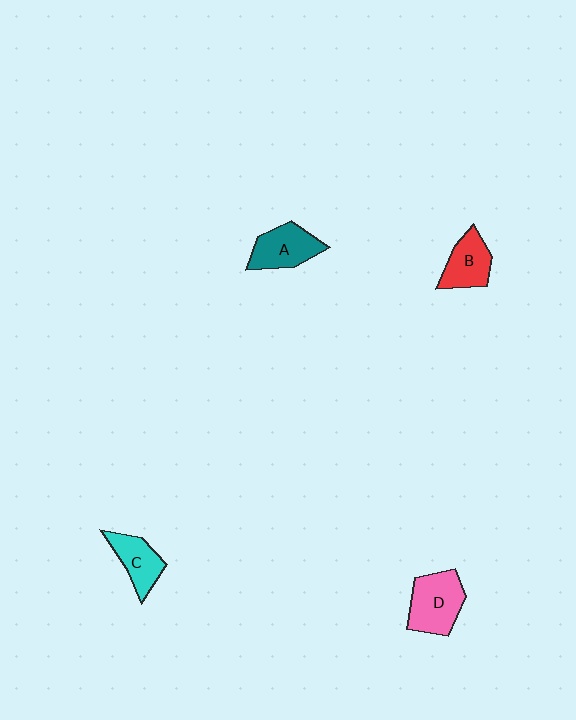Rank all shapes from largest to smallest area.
From largest to smallest: D (pink), A (teal), B (red), C (cyan).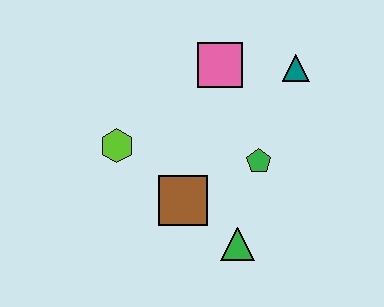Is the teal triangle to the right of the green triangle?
Yes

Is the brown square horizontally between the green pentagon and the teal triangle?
No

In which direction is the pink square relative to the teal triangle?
The pink square is to the left of the teal triangle.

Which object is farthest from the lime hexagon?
The teal triangle is farthest from the lime hexagon.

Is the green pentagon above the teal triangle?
No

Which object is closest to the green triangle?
The brown square is closest to the green triangle.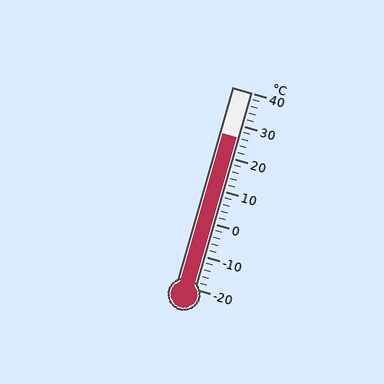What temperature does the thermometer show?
The thermometer shows approximately 26°C.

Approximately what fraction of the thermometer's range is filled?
The thermometer is filled to approximately 75% of its range.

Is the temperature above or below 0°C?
The temperature is above 0°C.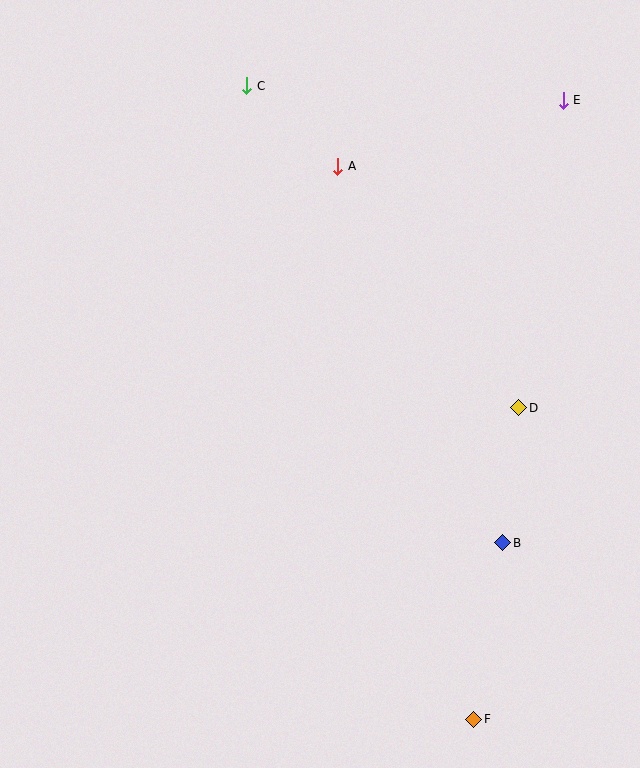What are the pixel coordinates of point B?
Point B is at (503, 543).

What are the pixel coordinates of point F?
Point F is at (474, 719).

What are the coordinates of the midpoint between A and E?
The midpoint between A and E is at (451, 133).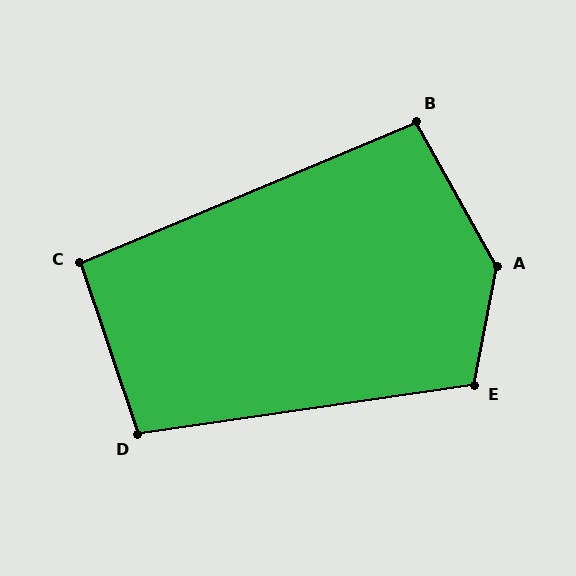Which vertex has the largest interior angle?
A, at approximately 140 degrees.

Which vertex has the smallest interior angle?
C, at approximately 94 degrees.